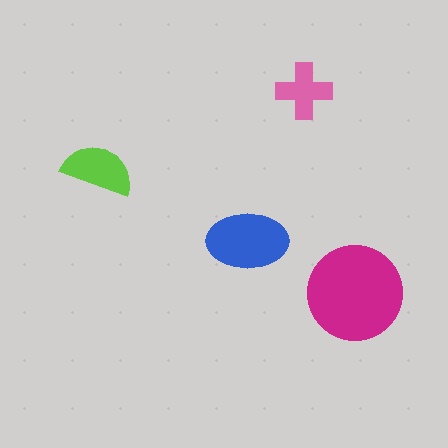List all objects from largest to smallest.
The magenta circle, the blue ellipse, the lime semicircle, the pink cross.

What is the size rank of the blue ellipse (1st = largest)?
2nd.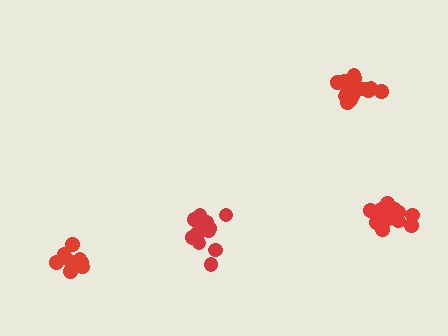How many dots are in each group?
Group 1: 15 dots, Group 2: 10 dots, Group 3: 15 dots, Group 4: 13 dots (53 total).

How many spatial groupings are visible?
There are 4 spatial groupings.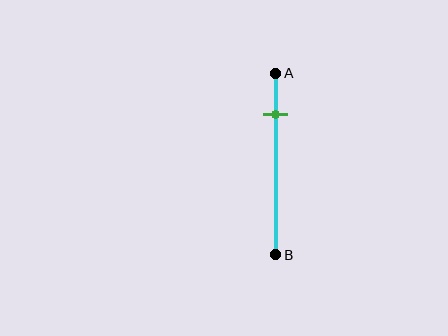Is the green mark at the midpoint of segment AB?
No, the mark is at about 25% from A, not at the 50% midpoint.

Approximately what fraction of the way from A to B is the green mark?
The green mark is approximately 25% of the way from A to B.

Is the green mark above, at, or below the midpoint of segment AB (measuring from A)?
The green mark is above the midpoint of segment AB.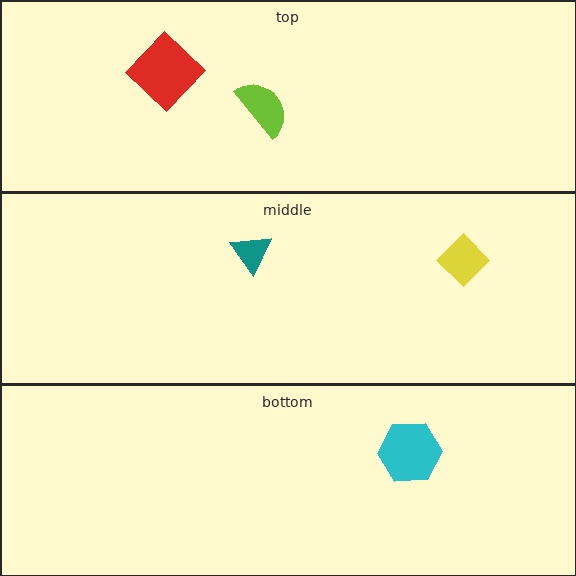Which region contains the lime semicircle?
The top region.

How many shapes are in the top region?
2.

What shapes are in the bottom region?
The cyan hexagon.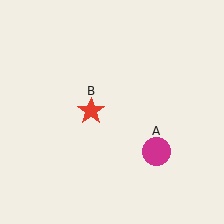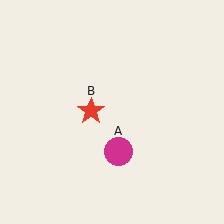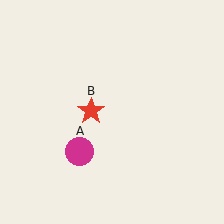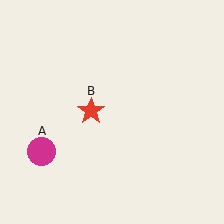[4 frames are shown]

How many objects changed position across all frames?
1 object changed position: magenta circle (object A).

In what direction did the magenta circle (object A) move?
The magenta circle (object A) moved left.